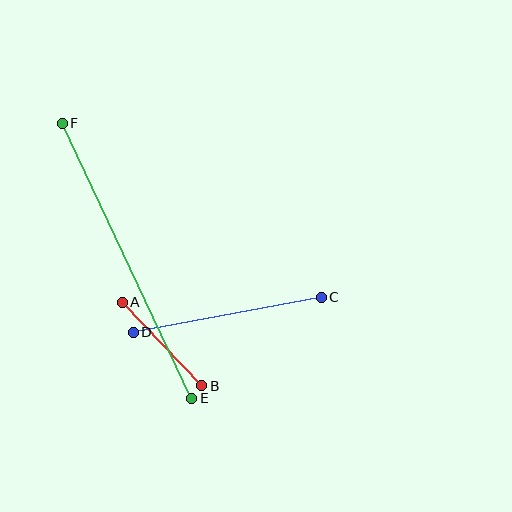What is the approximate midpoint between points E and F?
The midpoint is at approximately (127, 261) pixels.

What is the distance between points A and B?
The distance is approximately 115 pixels.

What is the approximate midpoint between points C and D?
The midpoint is at approximately (227, 315) pixels.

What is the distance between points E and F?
The distance is approximately 304 pixels.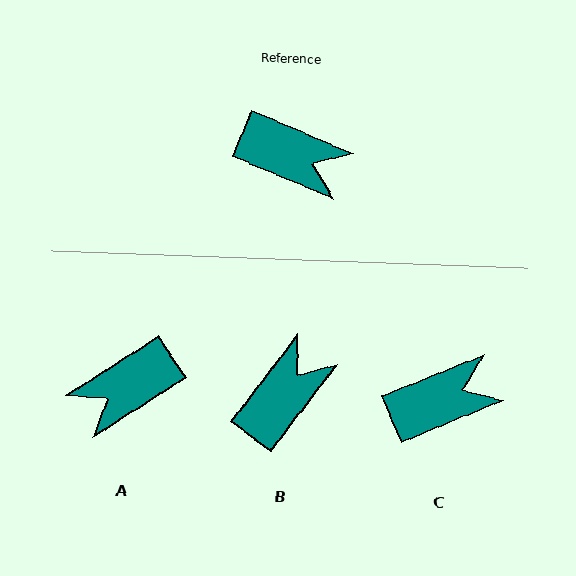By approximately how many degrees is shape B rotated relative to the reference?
Approximately 75 degrees counter-clockwise.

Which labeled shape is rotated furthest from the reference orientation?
A, about 124 degrees away.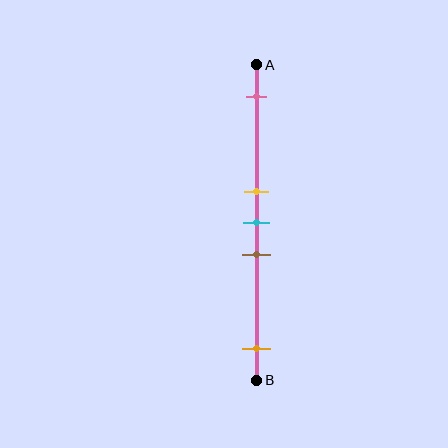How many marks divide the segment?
There are 5 marks dividing the segment.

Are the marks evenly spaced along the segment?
No, the marks are not evenly spaced.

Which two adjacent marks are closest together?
The yellow and cyan marks are the closest adjacent pair.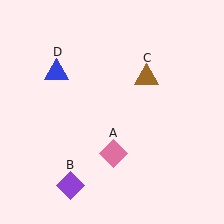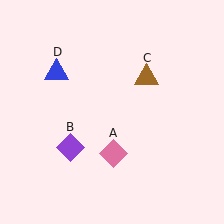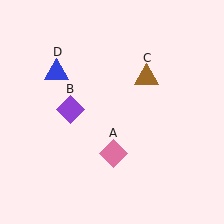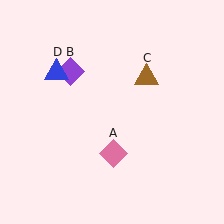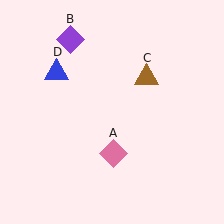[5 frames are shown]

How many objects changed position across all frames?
1 object changed position: purple diamond (object B).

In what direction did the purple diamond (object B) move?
The purple diamond (object B) moved up.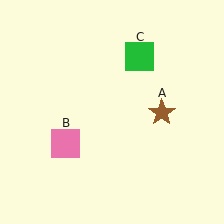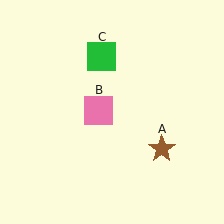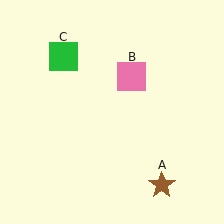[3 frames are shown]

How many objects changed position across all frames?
3 objects changed position: brown star (object A), pink square (object B), green square (object C).